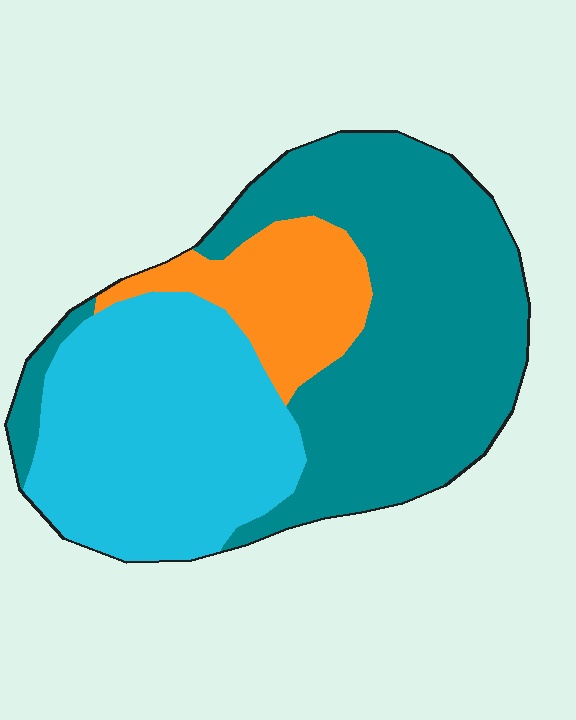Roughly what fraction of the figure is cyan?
Cyan covers about 35% of the figure.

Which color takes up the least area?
Orange, at roughly 15%.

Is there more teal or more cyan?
Teal.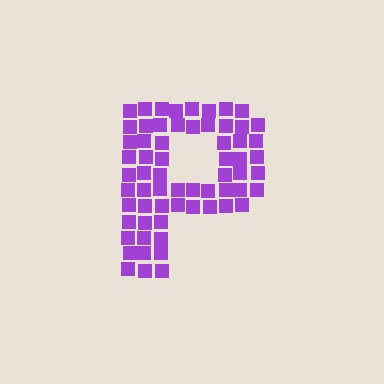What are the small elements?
The small elements are squares.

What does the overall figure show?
The overall figure shows the letter P.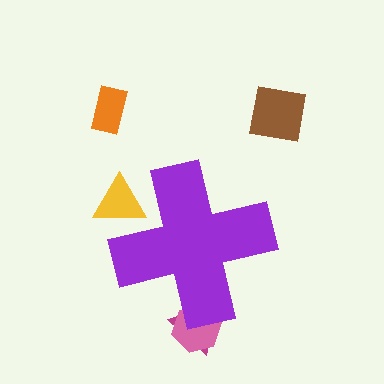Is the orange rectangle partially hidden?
No, the orange rectangle is fully visible.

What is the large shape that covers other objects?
A purple cross.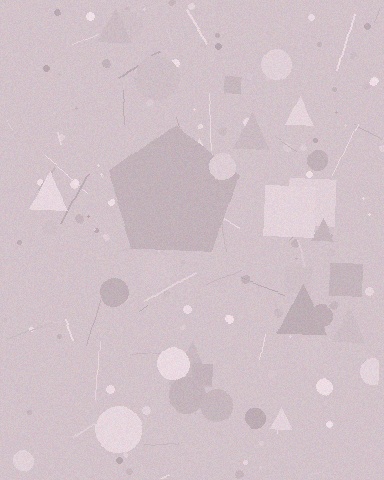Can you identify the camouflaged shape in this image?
The camouflaged shape is a pentagon.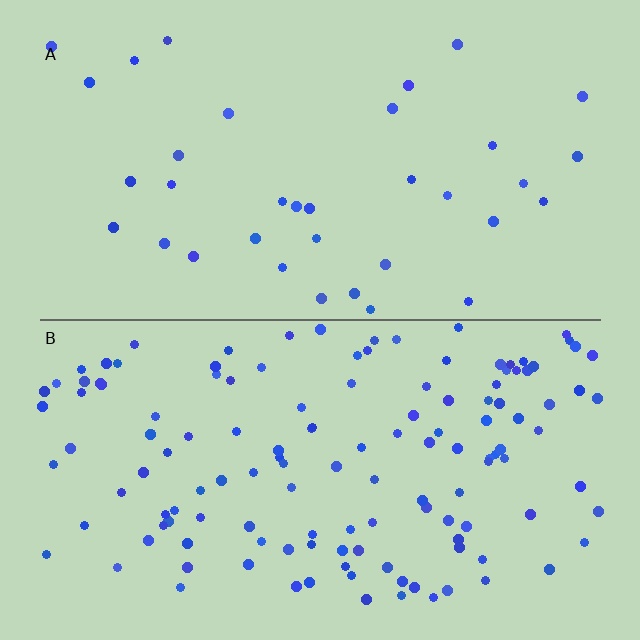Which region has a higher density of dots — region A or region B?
B (the bottom).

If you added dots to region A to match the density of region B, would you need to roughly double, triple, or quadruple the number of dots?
Approximately quadruple.